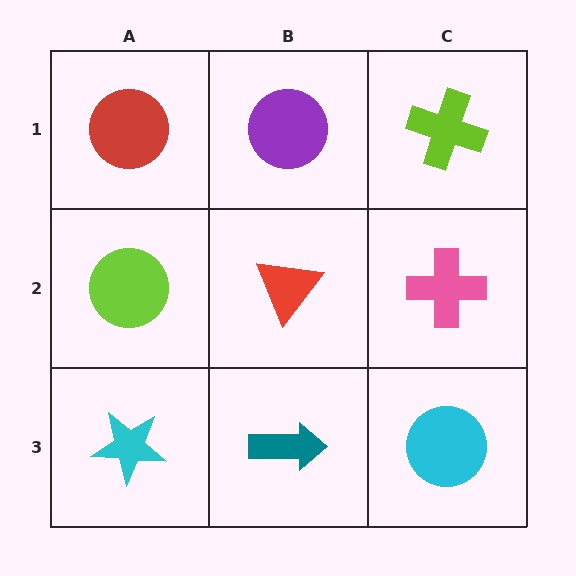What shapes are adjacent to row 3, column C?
A pink cross (row 2, column C), a teal arrow (row 3, column B).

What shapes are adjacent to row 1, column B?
A red triangle (row 2, column B), a red circle (row 1, column A), a lime cross (row 1, column C).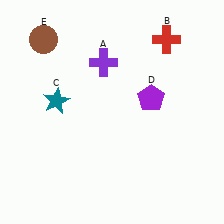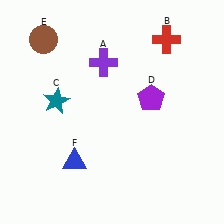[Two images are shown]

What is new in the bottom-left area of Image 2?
A blue triangle (F) was added in the bottom-left area of Image 2.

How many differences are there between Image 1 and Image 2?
There is 1 difference between the two images.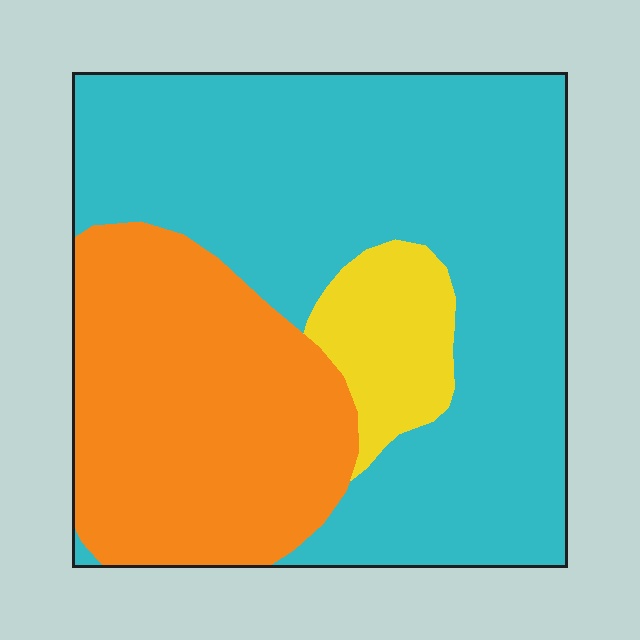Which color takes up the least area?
Yellow, at roughly 10%.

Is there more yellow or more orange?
Orange.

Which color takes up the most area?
Cyan, at roughly 60%.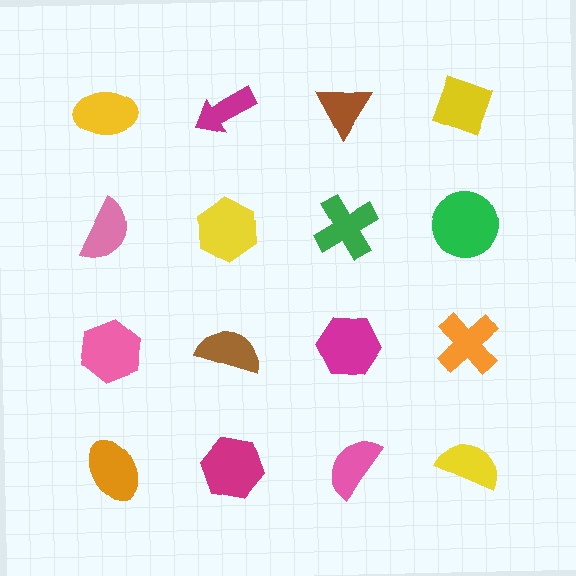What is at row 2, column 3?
A green cross.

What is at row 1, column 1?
A yellow ellipse.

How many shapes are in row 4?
4 shapes.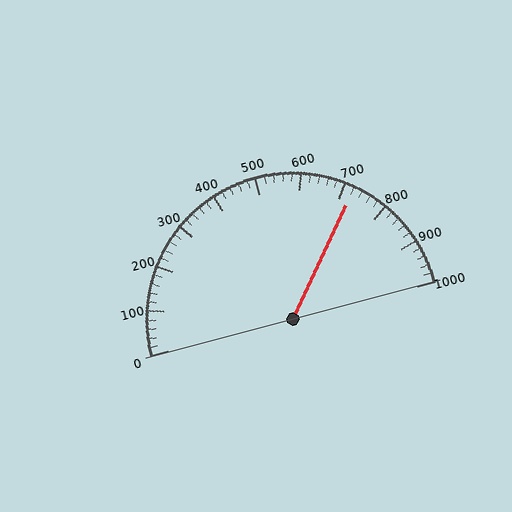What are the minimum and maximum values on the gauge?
The gauge ranges from 0 to 1000.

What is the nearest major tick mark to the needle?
The nearest major tick mark is 700.